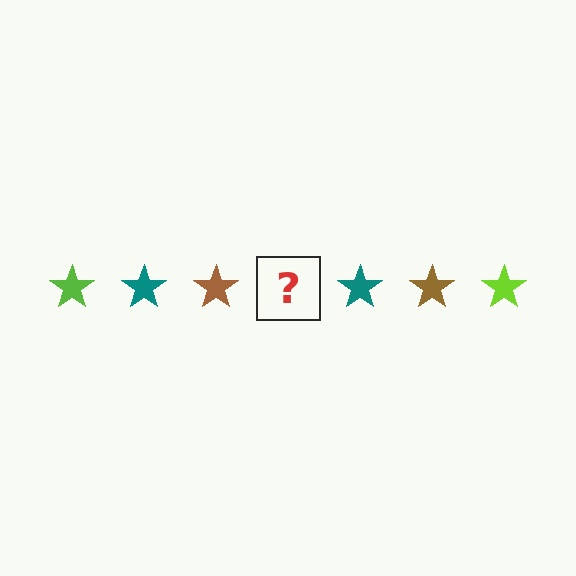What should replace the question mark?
The question mark should be replaced with a lime star.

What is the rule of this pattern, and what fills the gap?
The rule is that the pattern cycles through lime, teal, brown stars. The gap should be filled with a lime star.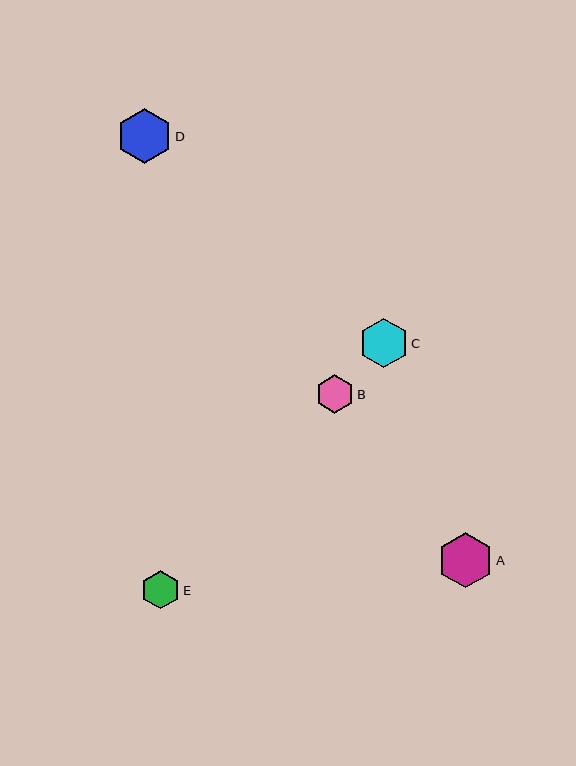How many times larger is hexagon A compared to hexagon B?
Hexagon A is approximately 1.4 times the size of hexagon B.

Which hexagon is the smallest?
Hexagon E is the smallest with a size of approximately 39 pixels.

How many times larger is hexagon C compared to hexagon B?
Hexagon C is approximately 1.3 times the size of hexagon B.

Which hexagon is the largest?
Hexagon A is the largest with a size of approximately 56 pixels.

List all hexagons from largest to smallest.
From largest to smallest: A, D, C, B, E.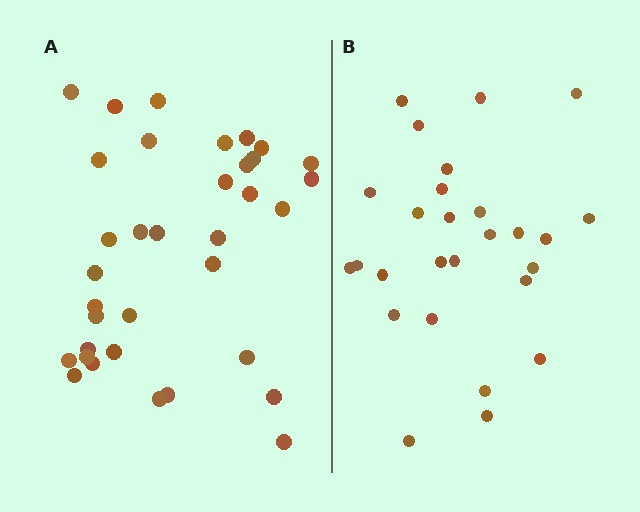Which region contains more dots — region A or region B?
Region A (the left region) has more dots.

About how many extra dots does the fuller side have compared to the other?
Region A has roughly 8 or so more dots than region B.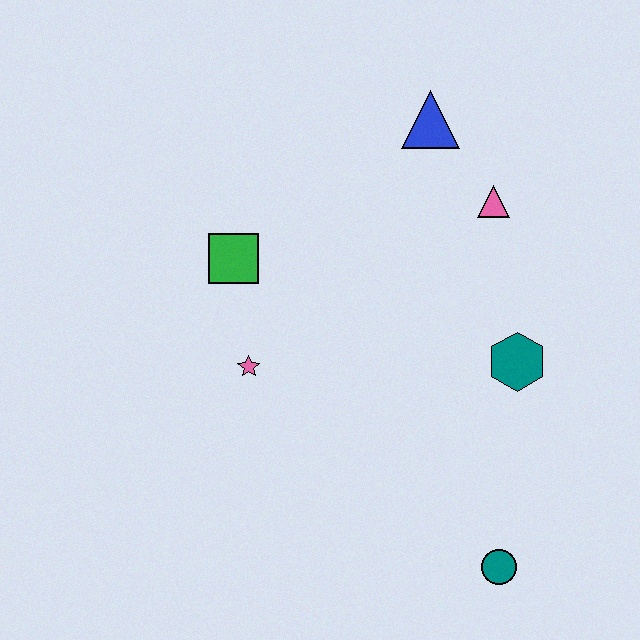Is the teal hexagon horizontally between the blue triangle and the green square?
No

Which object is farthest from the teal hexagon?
The green square is farthest from the teal hexagon.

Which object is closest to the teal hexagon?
The pink triangle is closest to the teal hexagon.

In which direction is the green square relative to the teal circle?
The green square is above the teal circle.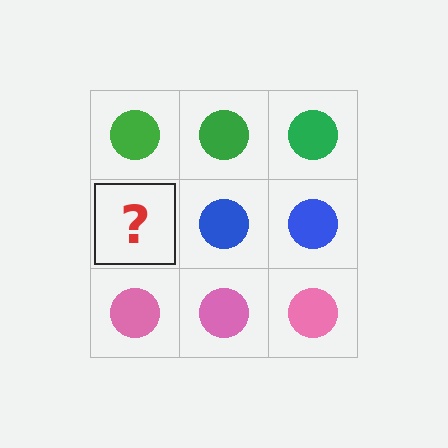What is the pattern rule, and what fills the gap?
The rule is that each row has a consistent color. The gap should be filled with a blue circle.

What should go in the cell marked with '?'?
The missing cell should contain a blue circle.